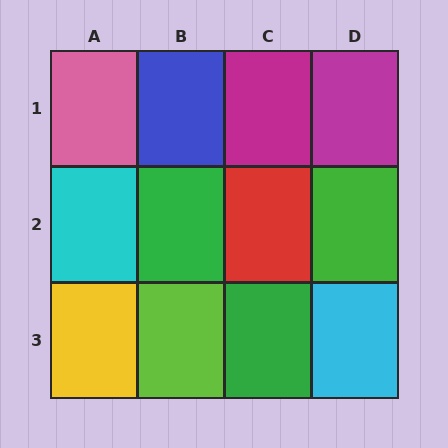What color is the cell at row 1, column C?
Magenta.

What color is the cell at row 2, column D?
Green.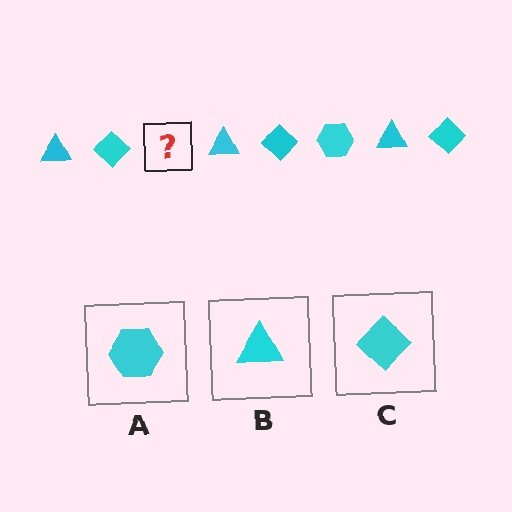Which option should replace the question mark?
Option A.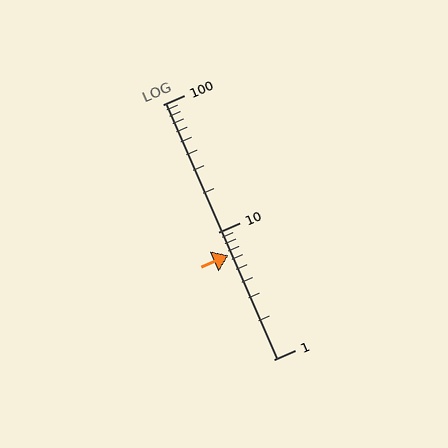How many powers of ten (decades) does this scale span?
The scale spans 2 decades, from 1 to 100.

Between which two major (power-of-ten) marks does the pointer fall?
The pointer is between 1 and 10.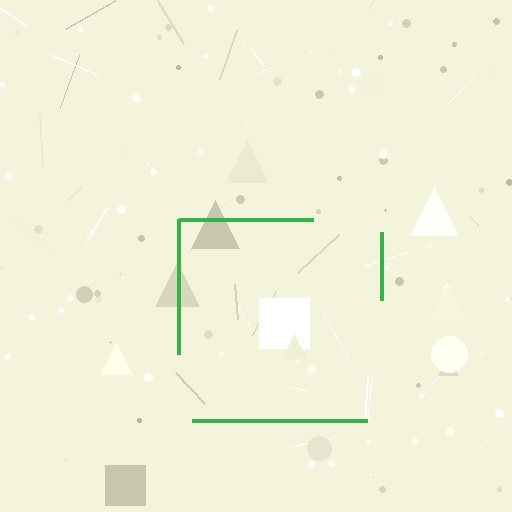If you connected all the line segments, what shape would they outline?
They would outline a square.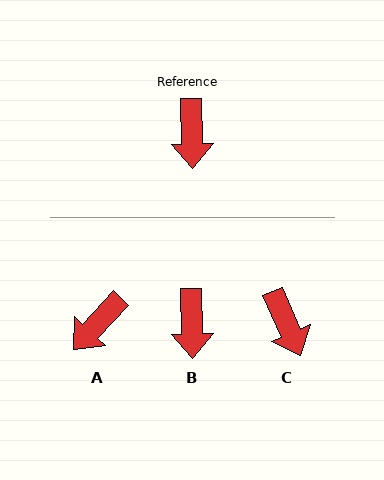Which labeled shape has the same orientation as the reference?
B.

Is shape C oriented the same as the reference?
No, it is off by about 22 degrees.